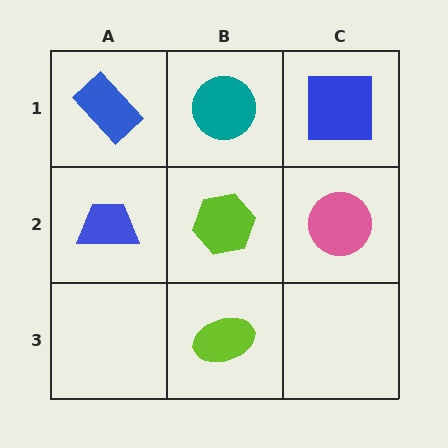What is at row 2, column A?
A blue trapezoid.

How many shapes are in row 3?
1 shape.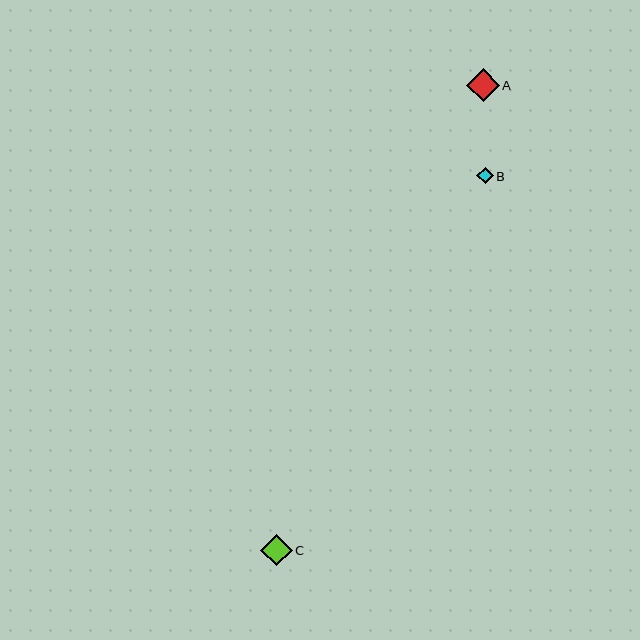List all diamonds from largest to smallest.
From largest to smallest: A, C, B.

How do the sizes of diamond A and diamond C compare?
Diamond A and diamond C are approximately the same size.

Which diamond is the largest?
Diamond A is the largest with a size of approximately 32 pixels.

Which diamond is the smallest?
Diamond B is the smallest with a size of approximately 16 pixels.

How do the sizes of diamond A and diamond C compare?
Diamond A and diamond C are approximately the same size.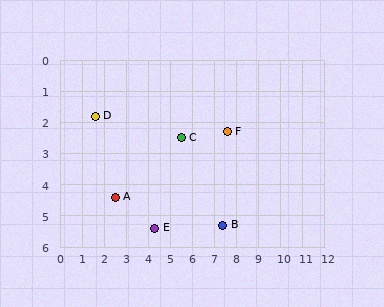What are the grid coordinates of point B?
Point B is at approximately (7.4, 5.3).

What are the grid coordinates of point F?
Point F is at approximately (7.6, 2.3).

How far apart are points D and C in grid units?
Points D and C are about 4.0 grid units apart.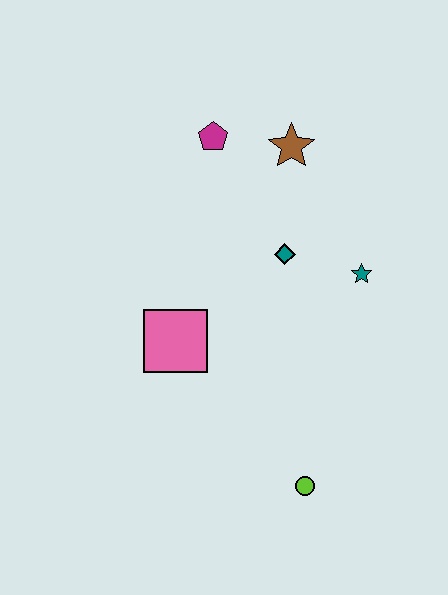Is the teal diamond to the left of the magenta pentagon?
No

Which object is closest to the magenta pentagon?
The brown star is closest to the magenta pentagon.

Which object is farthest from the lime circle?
The magenta pentagon is farthest from the lime circle.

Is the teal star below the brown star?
Yes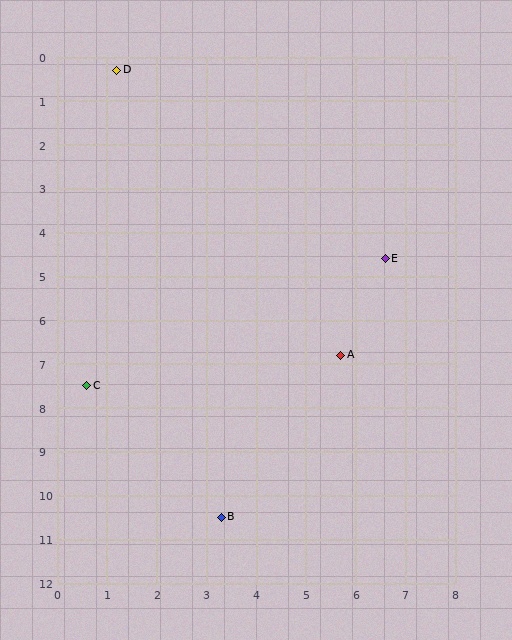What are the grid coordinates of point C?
Point C is at approximately (0.6, 7.5).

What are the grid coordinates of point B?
Point B is at approximately (3.3, 10.5).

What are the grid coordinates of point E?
Point E is at approximately (6.6, 4.6).